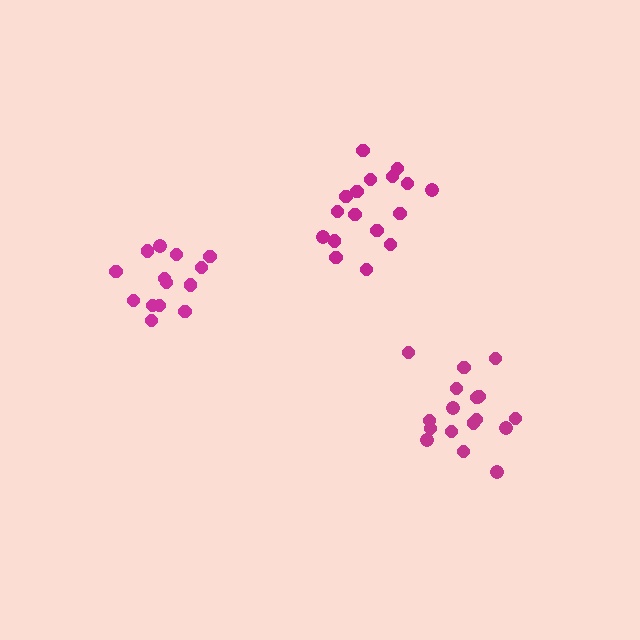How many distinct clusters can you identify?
There are 3 distinct clusters.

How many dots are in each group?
Group 1: 17 dots, Group 2: 14 dots, Group 3: 17 dots (48 total).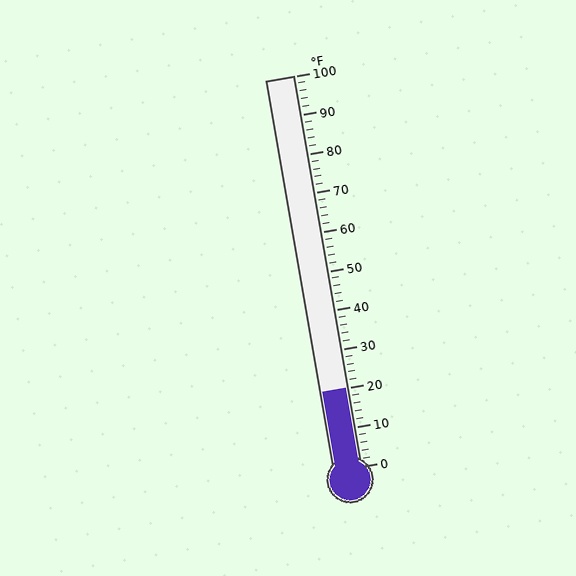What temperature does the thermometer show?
The thermometer shows approximately 20°F.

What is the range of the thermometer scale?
The thermometer scale ranges from 0°F to 100°F.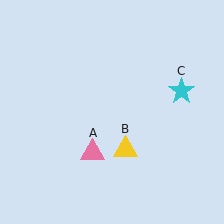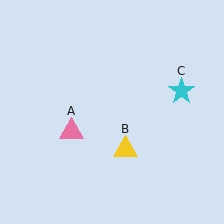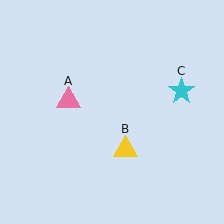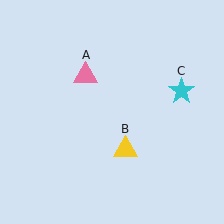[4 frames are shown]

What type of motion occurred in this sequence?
The pink triangle (object A) rotated clockwise around the center of the scene.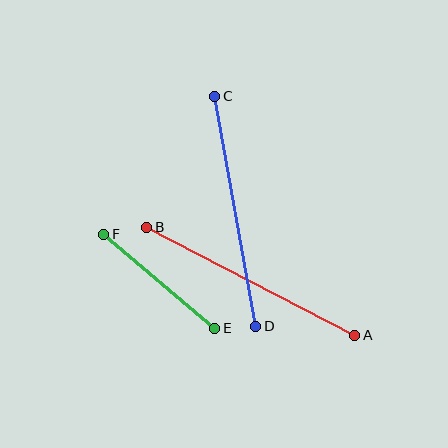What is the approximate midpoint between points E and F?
The midpoint is at approximately (159, 281) pixels.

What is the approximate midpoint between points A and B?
The midpoint is at approximately (251, 281) pixels.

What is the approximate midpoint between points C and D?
The midpoint is at approximately (235, 211) pixels.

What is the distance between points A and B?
The distance is approximately 235 pixels.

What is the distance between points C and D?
The distance is approximately 234 pixels.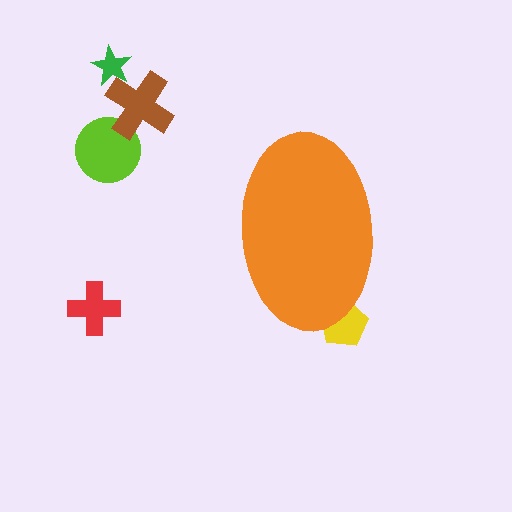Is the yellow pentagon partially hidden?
Yes, the yellow pentagon is partially hidden behind the orange ellipse.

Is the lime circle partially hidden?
No, the lime circle is fully visible.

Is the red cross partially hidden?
No, the red cross is fully visible.